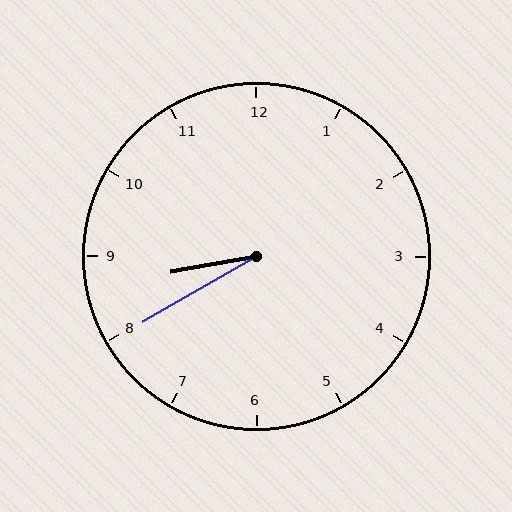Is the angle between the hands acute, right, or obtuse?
It is acute.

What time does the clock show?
8:40.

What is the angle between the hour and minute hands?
Approximately 20 degrees.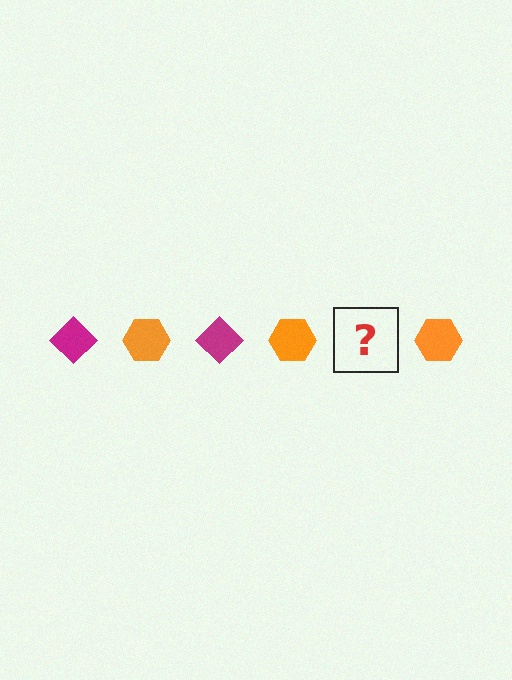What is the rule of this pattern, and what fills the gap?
The rule is that the pattern alternates between magenta diamond and orange hexagon. The gap should be filled with a magenta diamond.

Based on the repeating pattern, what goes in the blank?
The blank should be a magenta diamond.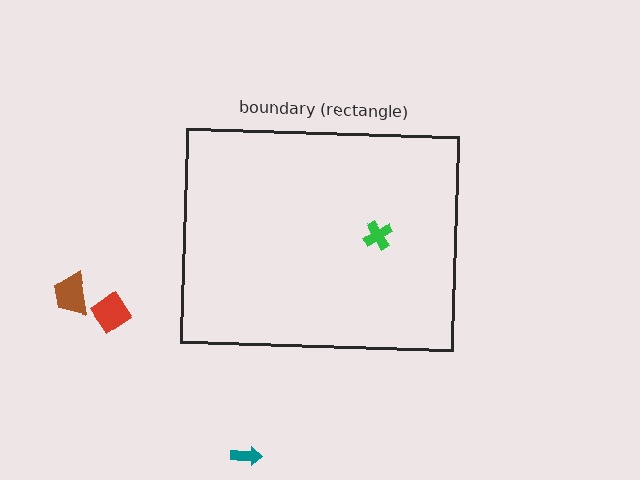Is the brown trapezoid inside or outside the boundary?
Outside.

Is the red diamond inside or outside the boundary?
Outside.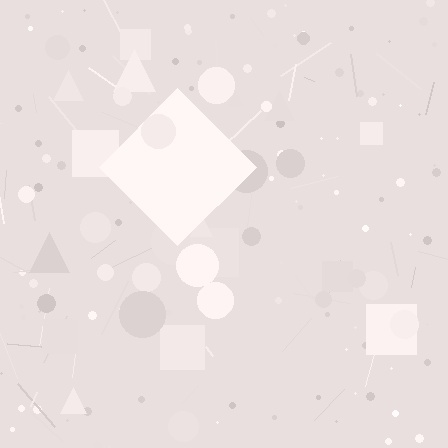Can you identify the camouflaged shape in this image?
The camouflaged shape is a diamond.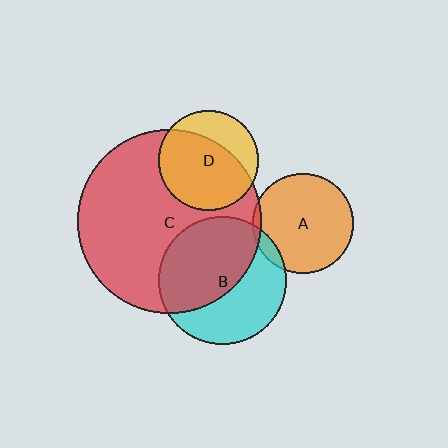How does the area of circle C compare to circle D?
Approximately 3.4 times.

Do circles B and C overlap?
Yes.